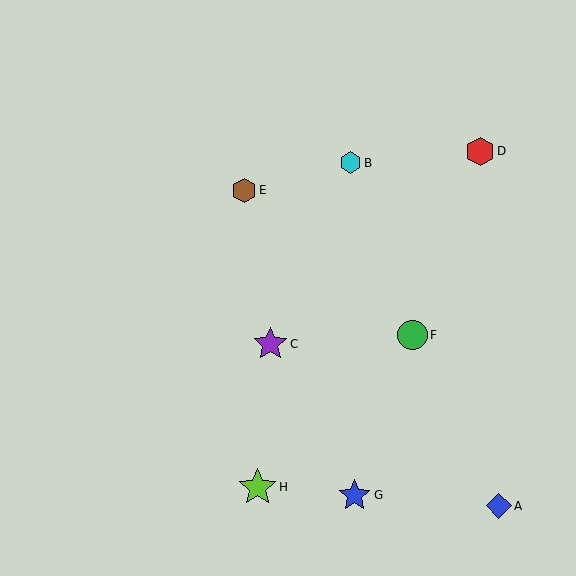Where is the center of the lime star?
The center of the lime star is at (258, 487).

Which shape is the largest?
The lime star (labeled H) is the largest.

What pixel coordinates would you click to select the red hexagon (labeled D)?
Click at (480, 151) to select the red hexagon D.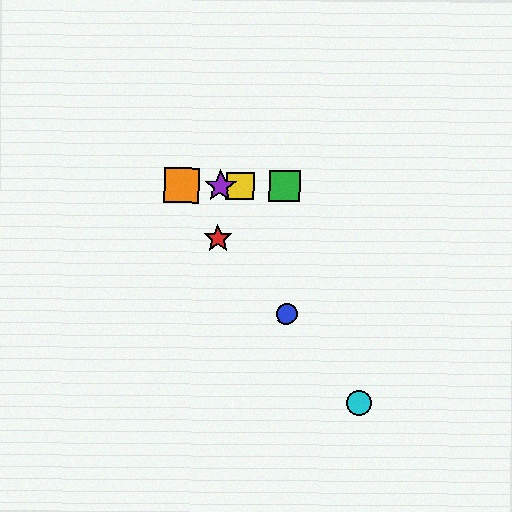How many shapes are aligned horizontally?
4 shapes (the green square, the yellow square, the purple star, the orange square) are aligned horizontally.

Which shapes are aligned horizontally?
The green square, the yellow square, the purple star, the orange square are aligned horizontally.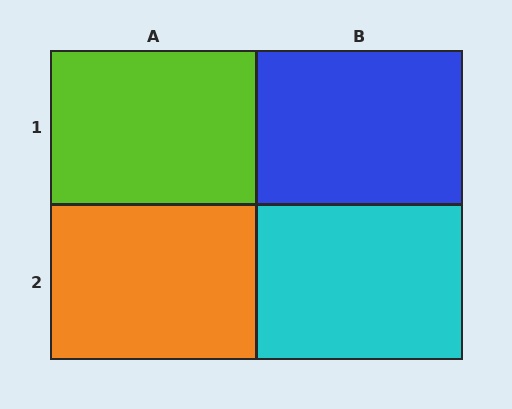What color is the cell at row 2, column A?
Orange.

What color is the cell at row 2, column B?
Cyan.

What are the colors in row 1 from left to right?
Lime, blue.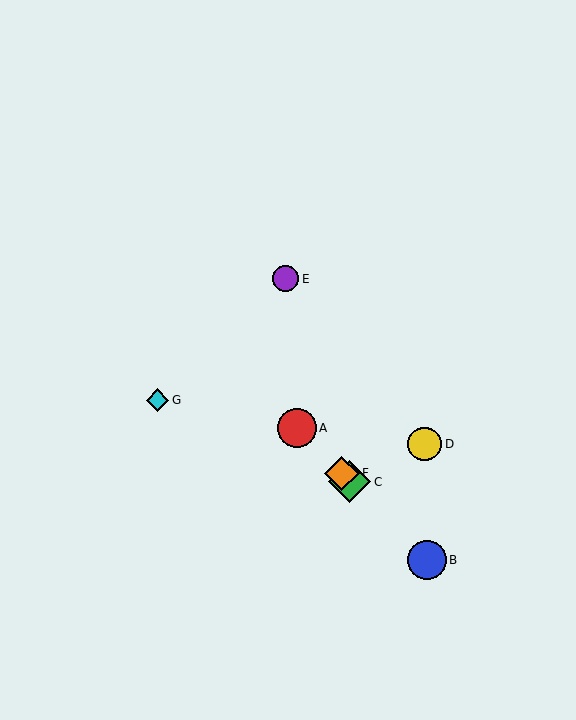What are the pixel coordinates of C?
Object C is at (350, 482).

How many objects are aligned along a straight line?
4 objects (A, B, C, F) are aligned along a straight line.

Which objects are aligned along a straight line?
Objects A, B, C, F are aligned along a straight line.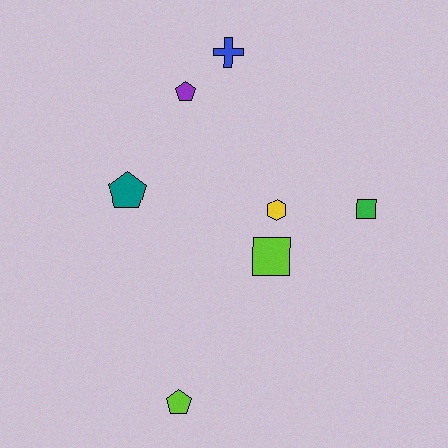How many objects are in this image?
There are 7 objects.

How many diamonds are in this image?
There are no diamonds.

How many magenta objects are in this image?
There are no magenta objects.